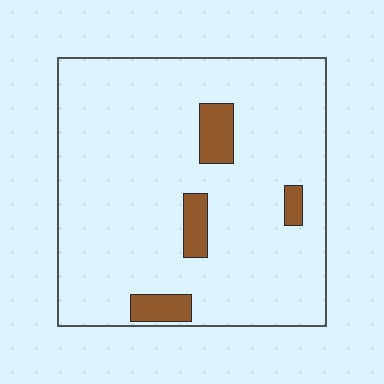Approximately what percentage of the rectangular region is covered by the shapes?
Approximately 10%.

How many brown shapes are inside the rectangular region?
4.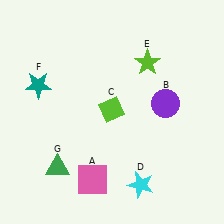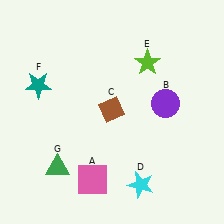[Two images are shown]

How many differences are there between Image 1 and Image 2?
There is 1 difference between the two images.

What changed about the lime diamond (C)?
In Image 1, C is lime. In Image 2, it changed to brown.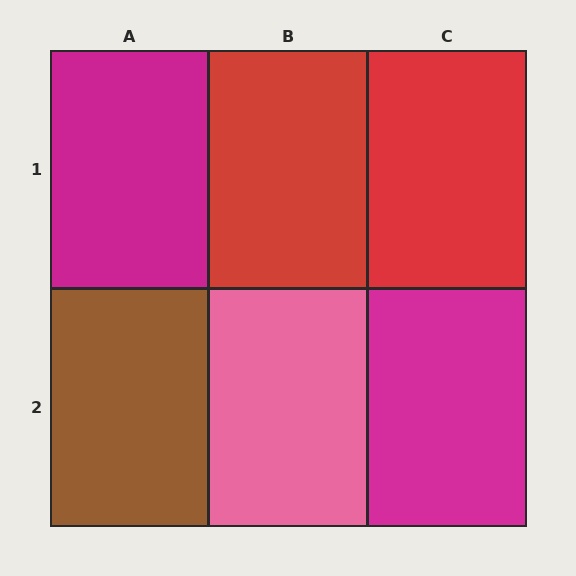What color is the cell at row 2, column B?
Pink.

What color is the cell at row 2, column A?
Brown.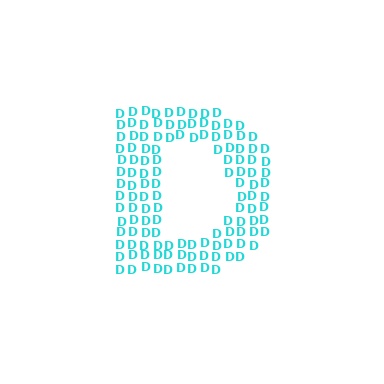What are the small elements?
The small elements are letter D's.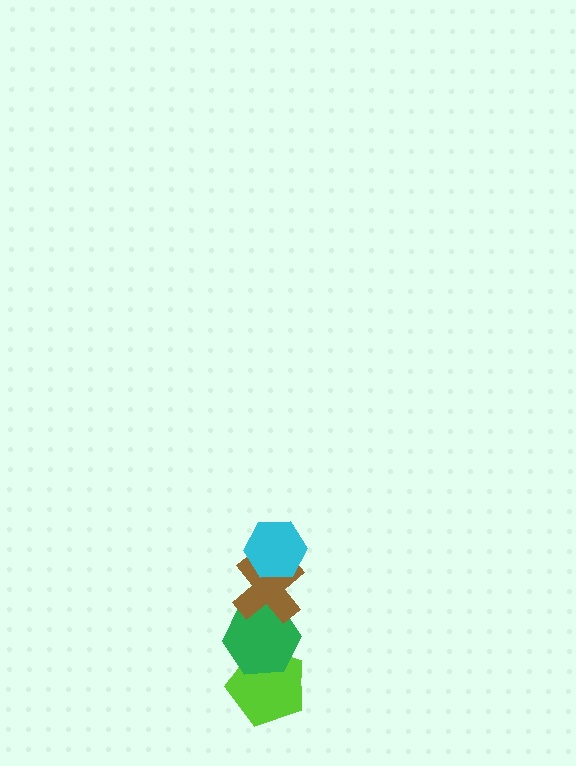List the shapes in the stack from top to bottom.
From top to bottom: the cyan hexagon, the brown cross, the green hexagon, the lime pentagon.